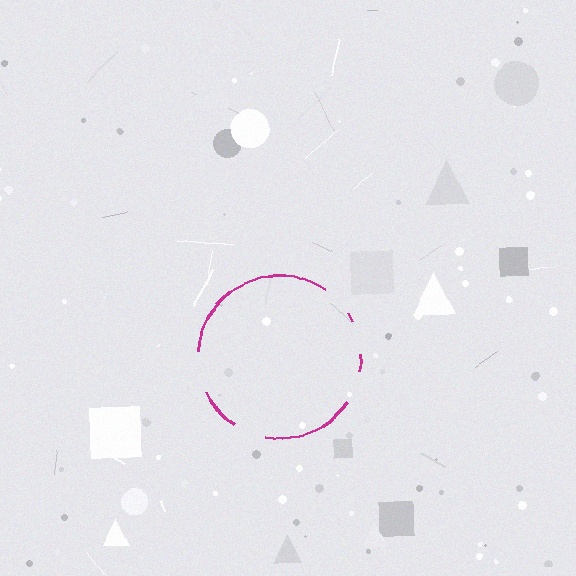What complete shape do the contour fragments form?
The contour fragments form a circle.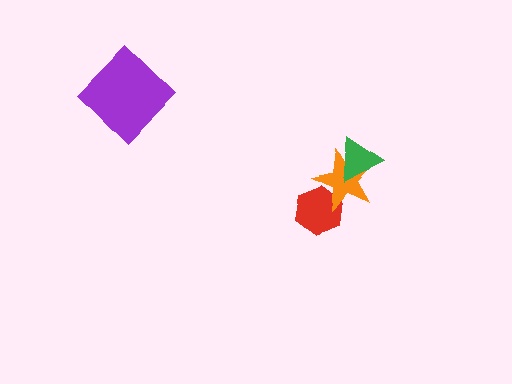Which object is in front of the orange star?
The green triangle is in front of the orange star.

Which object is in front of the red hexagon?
The orange star is in front of the red hexagon.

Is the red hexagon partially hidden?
Yes, it is partially covered by another shape.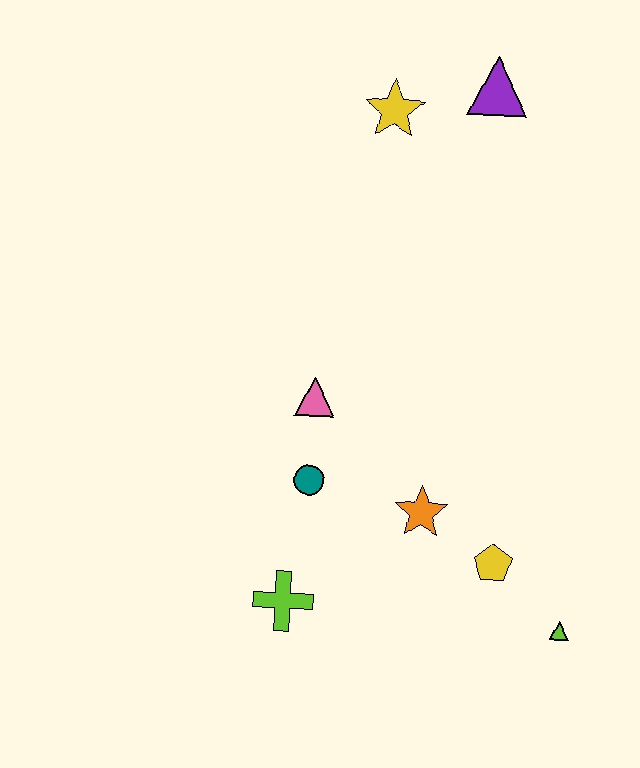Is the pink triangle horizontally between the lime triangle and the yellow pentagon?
No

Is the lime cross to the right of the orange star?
No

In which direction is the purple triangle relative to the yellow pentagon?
The purple triangle is above the yellow pentagon.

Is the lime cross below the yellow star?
Yes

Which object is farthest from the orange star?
The purple triangle is farthest from the orange star.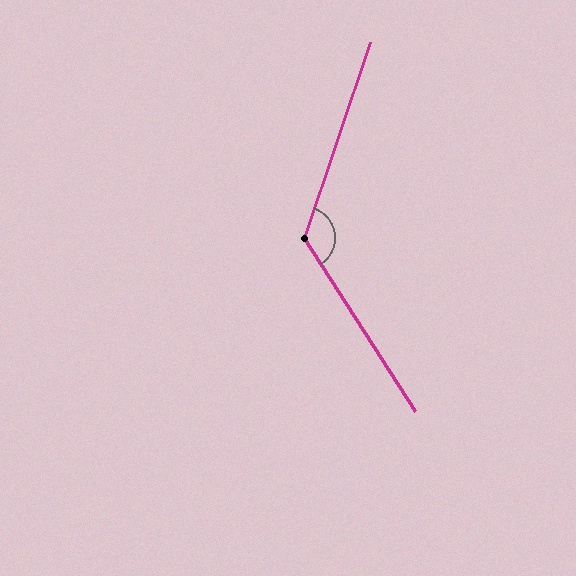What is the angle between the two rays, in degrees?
Approximately 129 degrees.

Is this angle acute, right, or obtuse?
It is obtuse.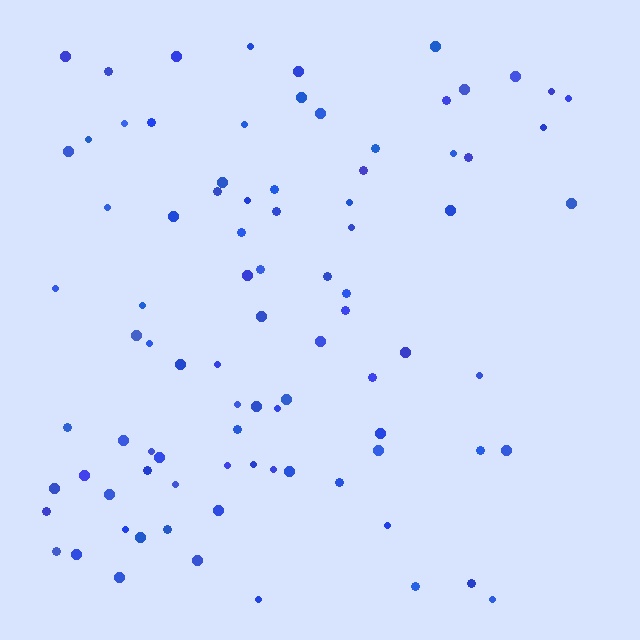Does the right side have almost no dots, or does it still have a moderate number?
Still a moderate number, just noticeably fewer than the left.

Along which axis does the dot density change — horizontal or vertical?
Horizontal.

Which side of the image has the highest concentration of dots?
The left.